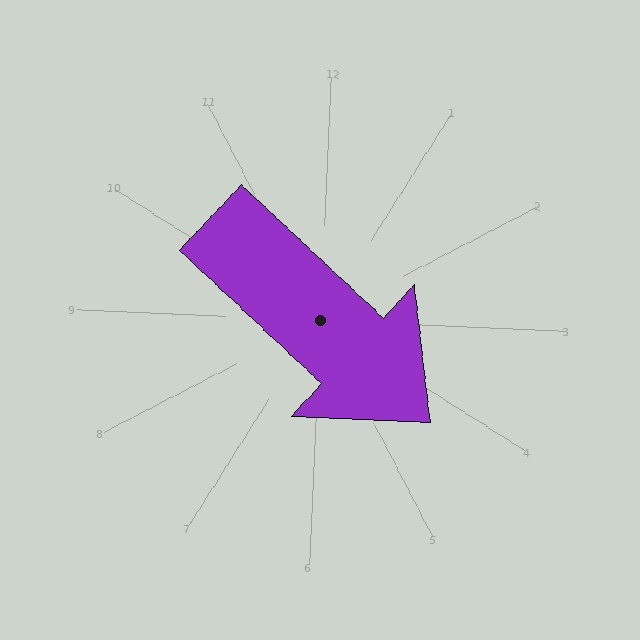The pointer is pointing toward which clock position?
Roughly 4 o'clock.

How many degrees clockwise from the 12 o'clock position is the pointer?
Approximately 131 degrees.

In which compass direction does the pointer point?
Southeast.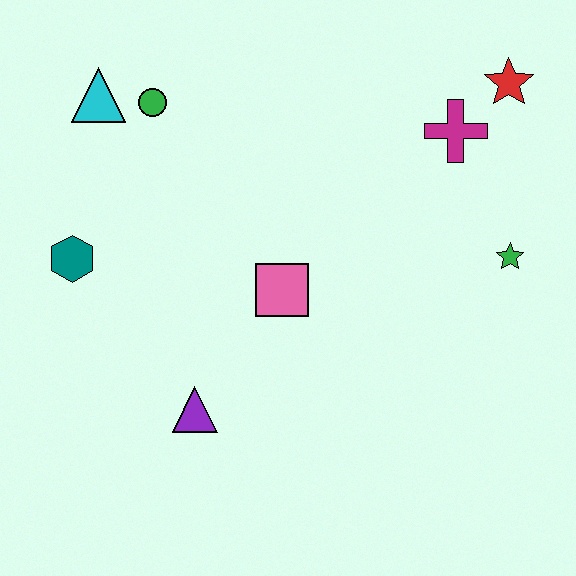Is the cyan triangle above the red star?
No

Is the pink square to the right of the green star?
No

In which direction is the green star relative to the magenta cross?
The green star is below the magenta cross.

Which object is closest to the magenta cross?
The red star is closest to the magenta cross.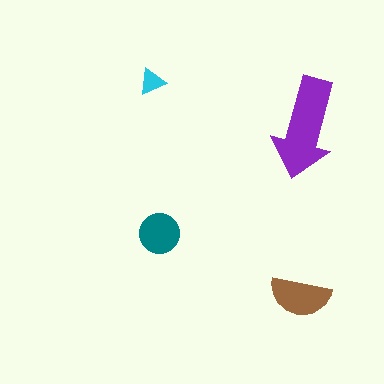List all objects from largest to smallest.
The purple arrow, the brown semicircle, the teal circle, the cyan triangle.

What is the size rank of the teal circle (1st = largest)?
3rd.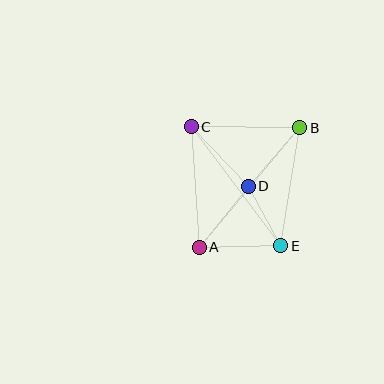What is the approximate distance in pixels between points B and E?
The distance between B and E is approximately 120 pixels.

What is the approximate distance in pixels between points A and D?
The distance between A and D is approximately 78 pixels.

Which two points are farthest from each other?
Points A and B are farthest from each other.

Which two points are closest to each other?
Points D and E are closest to each other.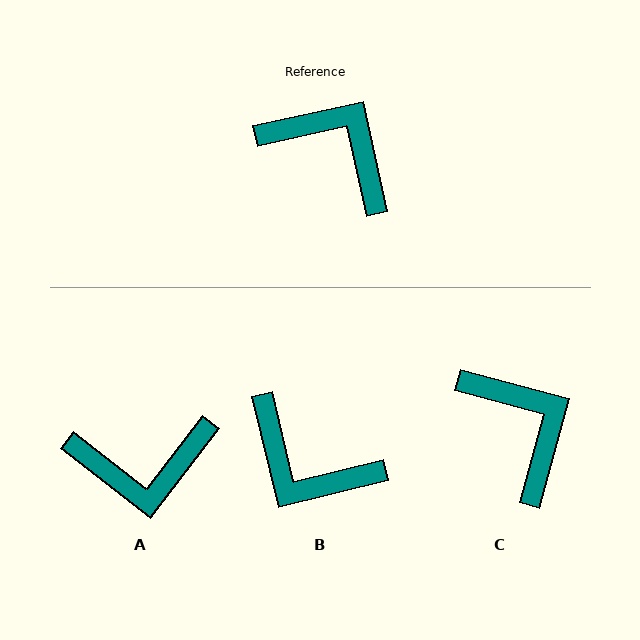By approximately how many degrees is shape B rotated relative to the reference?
Approximately 179 degrees clockwise.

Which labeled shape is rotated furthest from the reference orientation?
B, about 179 degrees away.